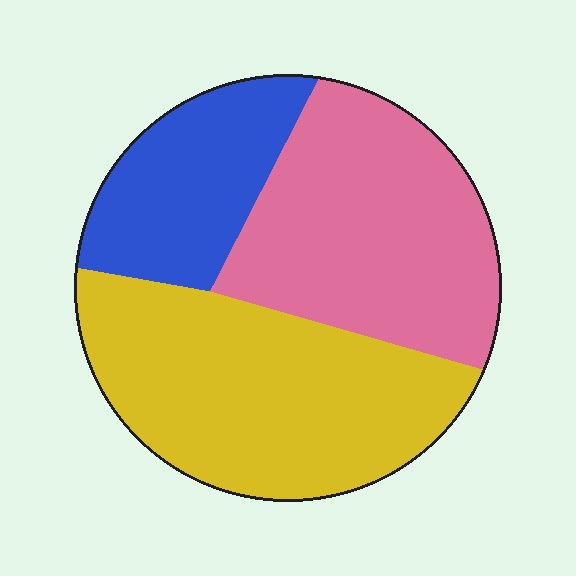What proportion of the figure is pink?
Pink covers roughly 35% of the figure.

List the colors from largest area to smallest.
From largest to smallest: yellow, pink, blue.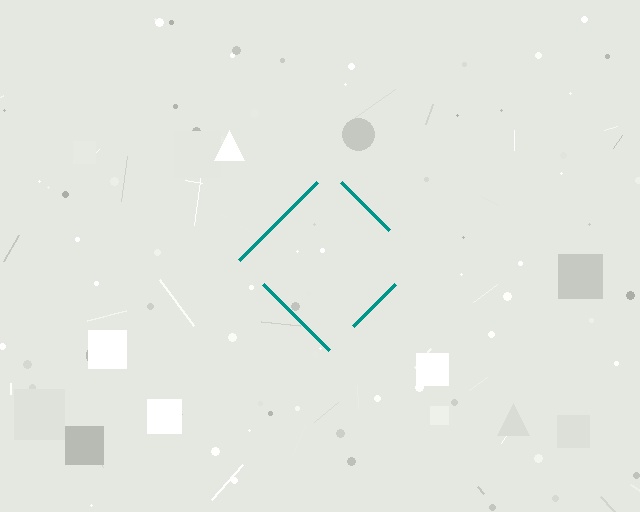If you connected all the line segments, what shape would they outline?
They would outline a diamond.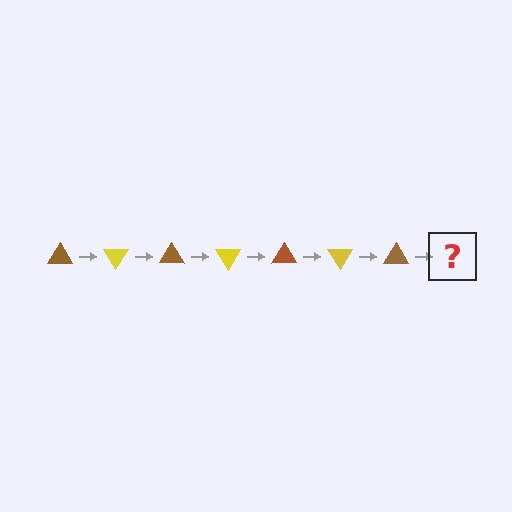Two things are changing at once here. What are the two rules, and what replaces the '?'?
The two rules are that it rotates 60 degrees each step and the color cycles through brown and yellow. The '?' should be a yellow triangle, rotated 420 degrees from the start.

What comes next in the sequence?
The next element should be a yellow triangle, rotated 420 degrees from the start.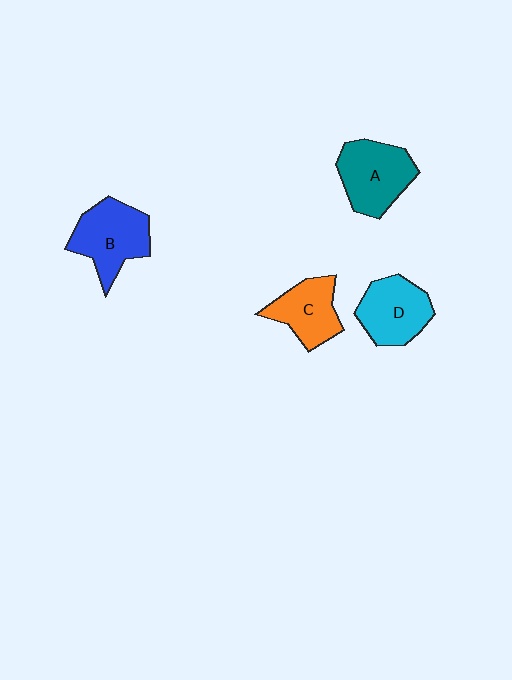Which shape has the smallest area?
Shape C (orange).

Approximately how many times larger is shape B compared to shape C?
Approximately 1.3 times.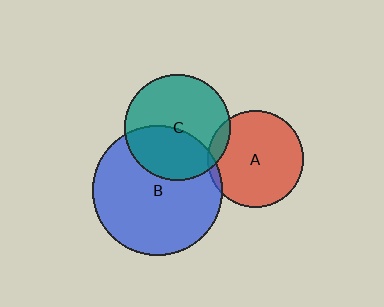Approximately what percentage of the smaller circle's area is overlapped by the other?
Approximately 40%.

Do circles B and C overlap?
Yes.